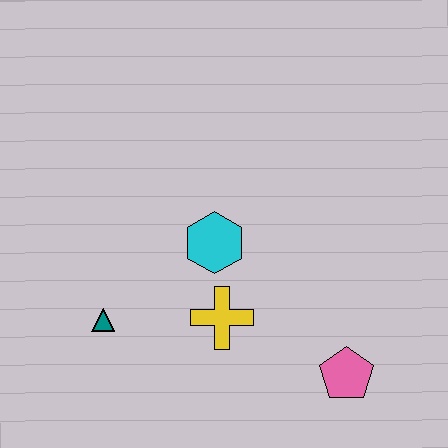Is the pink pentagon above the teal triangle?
No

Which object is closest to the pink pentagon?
The yellow cross is closest to the pink pentagon.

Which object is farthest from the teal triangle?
The pink pentagon is farthest from the teal triangle.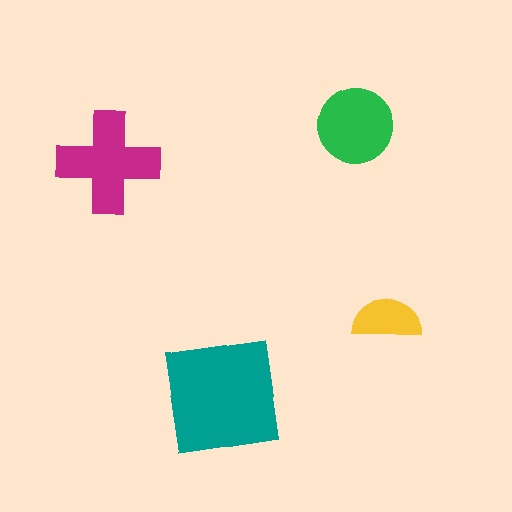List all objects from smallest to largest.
The yellow semicircle, the green circle, the magenta cross, the teal square.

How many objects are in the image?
There are 4 objects in the image.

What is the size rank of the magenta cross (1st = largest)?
2nd.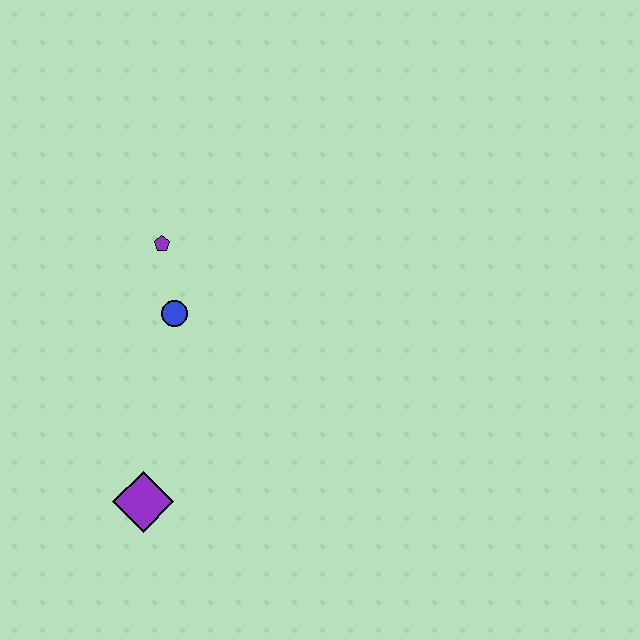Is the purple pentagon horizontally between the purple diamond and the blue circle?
Yes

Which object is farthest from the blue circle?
The purple diamond is farthest from the blue circle.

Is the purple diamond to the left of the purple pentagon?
Yes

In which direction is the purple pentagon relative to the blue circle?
The purple pentagon is above the blue circle.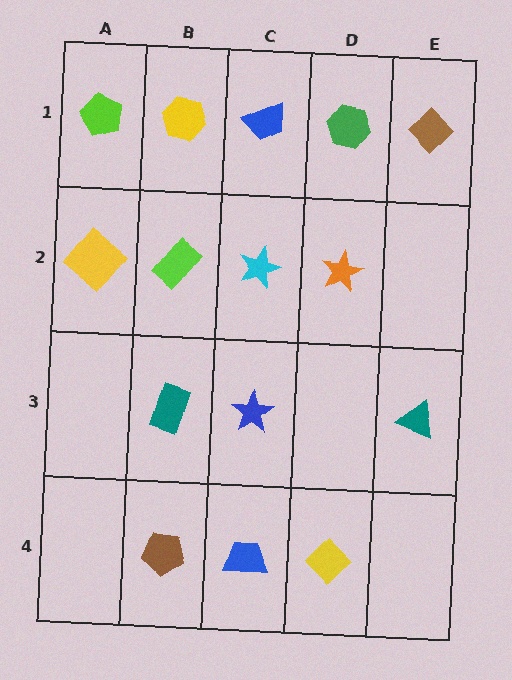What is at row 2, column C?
A cyan star.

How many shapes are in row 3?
3 shapes.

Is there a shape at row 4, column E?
No, that cell is empty.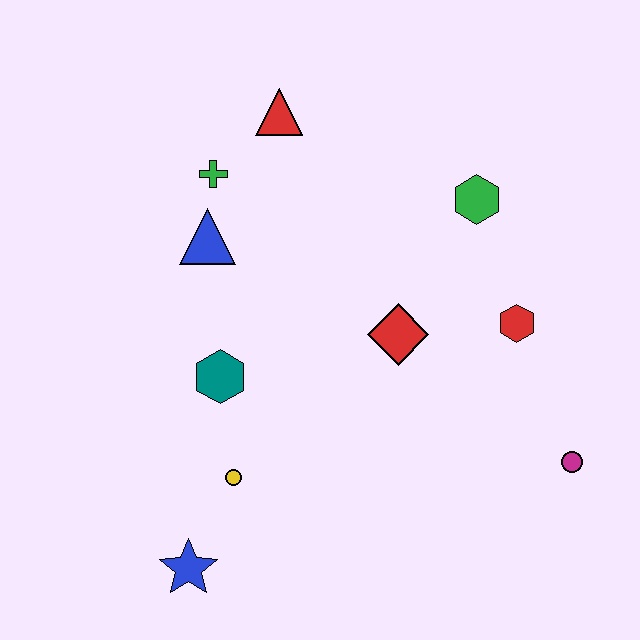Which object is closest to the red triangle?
The green cross is closest to the red triangle.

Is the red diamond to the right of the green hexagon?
No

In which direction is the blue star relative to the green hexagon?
The blue star is below the green hexagon.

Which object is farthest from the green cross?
The magenta circle is farthest from the green cross.